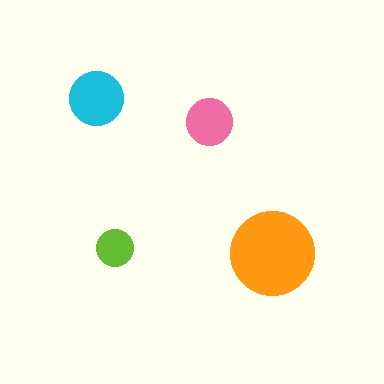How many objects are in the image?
There are 4 objects in the image.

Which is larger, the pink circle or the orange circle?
The orange one.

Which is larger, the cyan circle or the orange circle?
The orange one.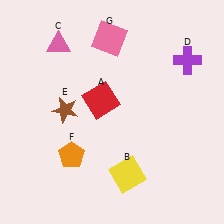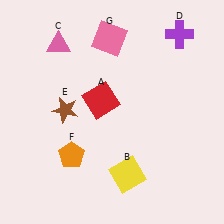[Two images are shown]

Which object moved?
The purple cross (D) moved up.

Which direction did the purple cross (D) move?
The purple cross (D) moved up.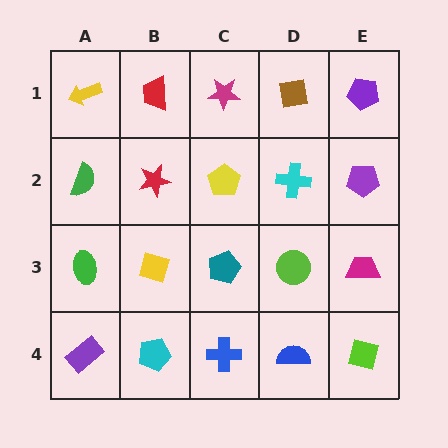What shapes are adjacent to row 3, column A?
A green semicircle (row 2, column A), a purple rectangle (row 4, column A), a yellow diamond (row 3, column B).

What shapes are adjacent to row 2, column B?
A red trapezoid (row 1, column B), a yellow diamond (row 3, column B), a green semicircle (row 2, column A), a yellow pentagon (row 2, column C).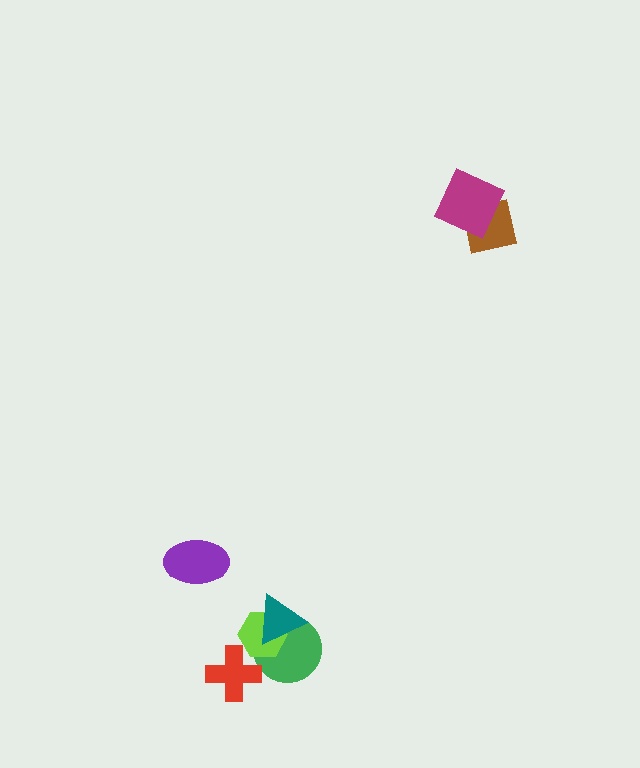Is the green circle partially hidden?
Yes, it is partially covered by another shape.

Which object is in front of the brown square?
The magenta square is in front of the brown square.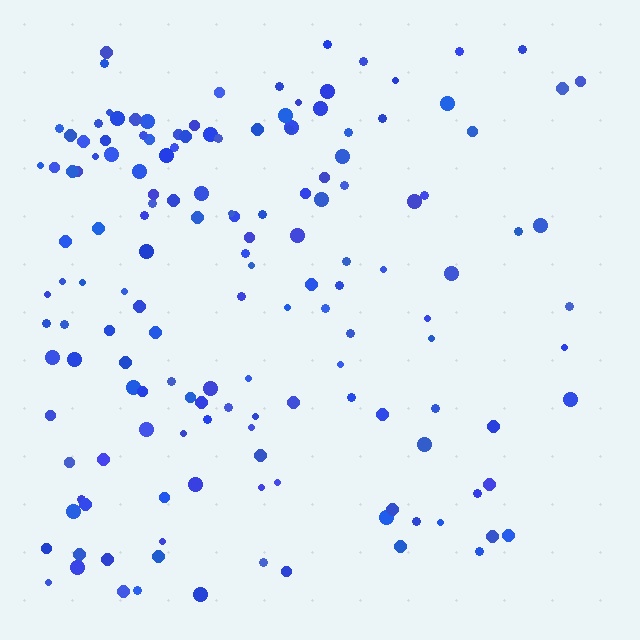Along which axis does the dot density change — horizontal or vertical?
Horizontal.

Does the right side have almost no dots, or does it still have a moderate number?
Still a moderate number, just noticeably fewer than the left.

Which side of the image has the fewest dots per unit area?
The right.